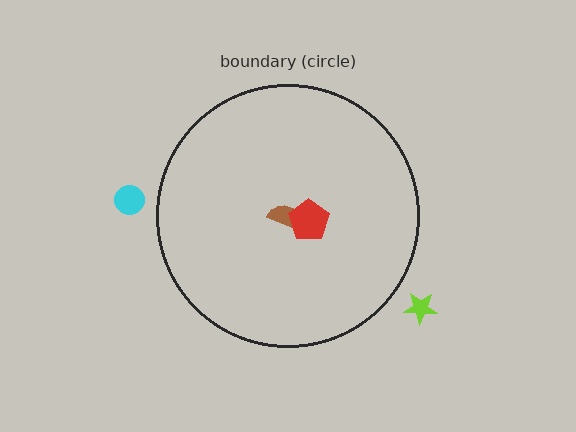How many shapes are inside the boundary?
2 inside, 2 outside.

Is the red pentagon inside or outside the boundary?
Inside.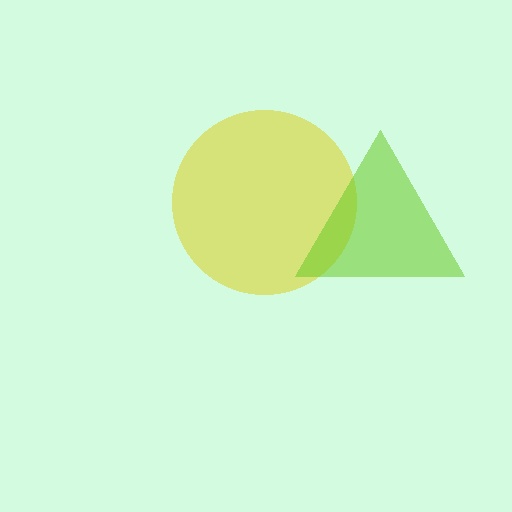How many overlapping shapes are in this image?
There are 2 overlapping shapes in the image.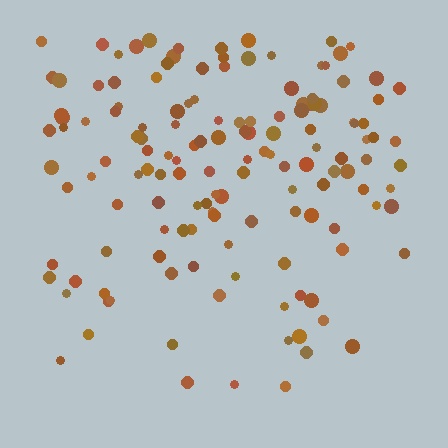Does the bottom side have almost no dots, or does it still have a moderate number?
Still a moderate number, just noticeably fewer than the top.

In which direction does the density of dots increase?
From bottom to top, with the top side densest.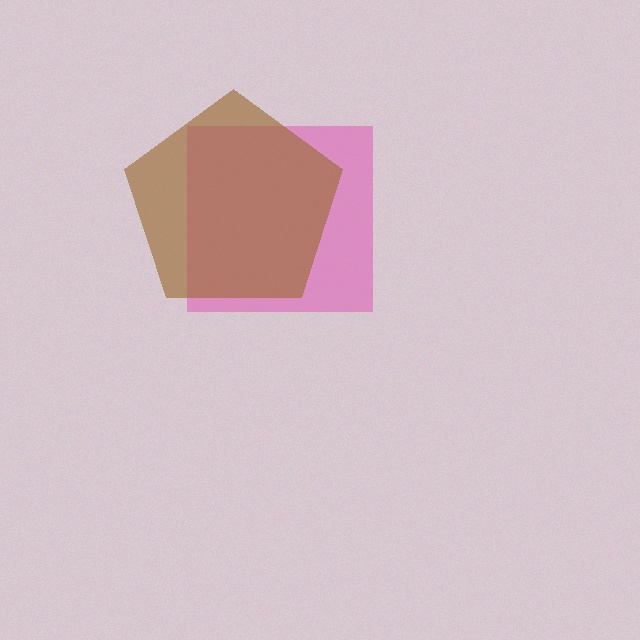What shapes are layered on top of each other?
The layered shapes are: a pink square, a brown pentagon.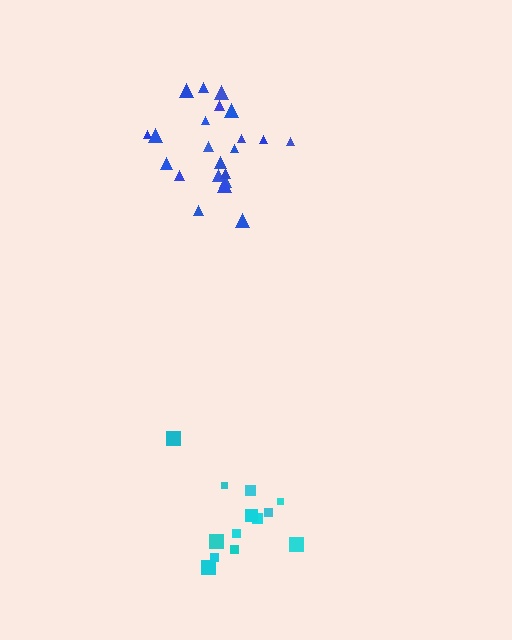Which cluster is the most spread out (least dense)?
Cyan.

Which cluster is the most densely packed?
Blue.